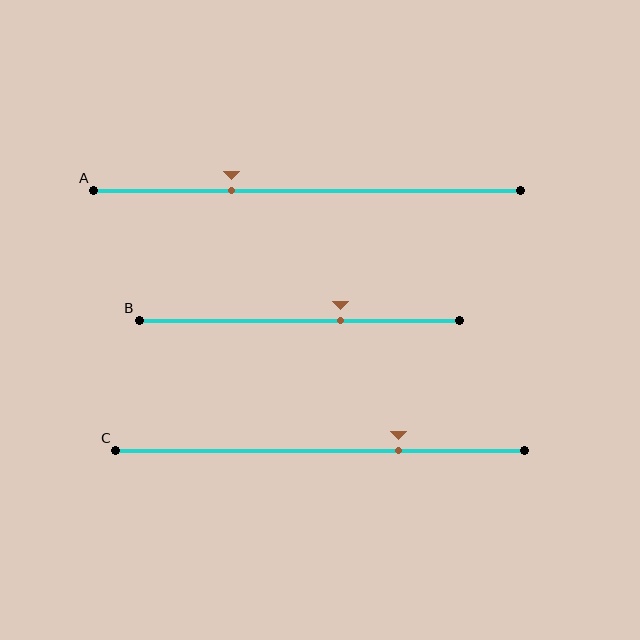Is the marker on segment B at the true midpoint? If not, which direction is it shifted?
No, the marker on segment B is shifted to the right by about 13% of the segment length.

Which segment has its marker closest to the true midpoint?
Segment B has its marker closest to the true midpoint.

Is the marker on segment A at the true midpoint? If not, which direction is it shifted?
No, the marker on segment A is shifted to the left by about 18% of the segment length.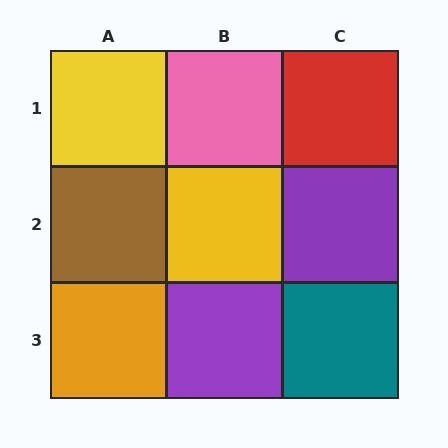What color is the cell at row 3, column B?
Purple.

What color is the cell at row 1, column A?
Yellow.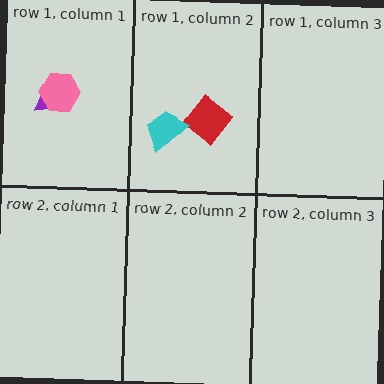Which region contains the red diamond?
The row 1, column 2 region.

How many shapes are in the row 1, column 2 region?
2.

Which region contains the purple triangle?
The row 1, column 1 region.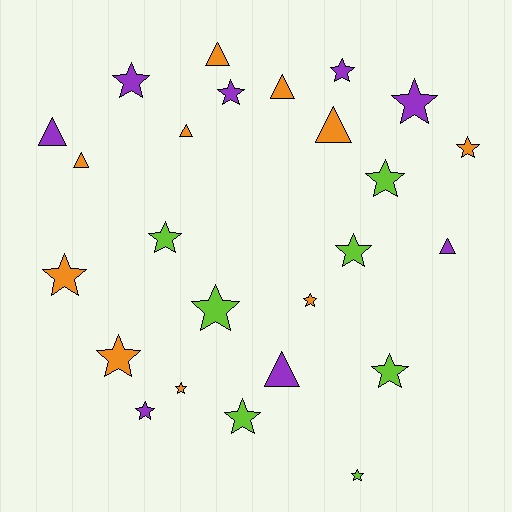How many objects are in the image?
There are 25 objects.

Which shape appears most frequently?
Star, with 17 objects.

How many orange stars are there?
There are 5 orange stars.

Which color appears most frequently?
Orange, with 10 objects.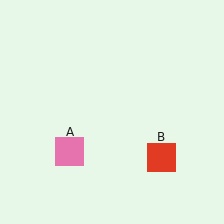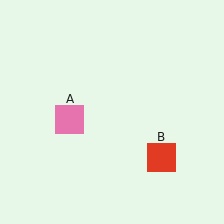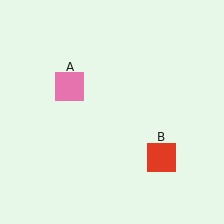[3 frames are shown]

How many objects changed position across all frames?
1 object changed position: pink square (object A).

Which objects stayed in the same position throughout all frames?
Red square (object B) remained stationary.